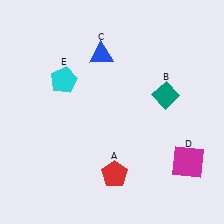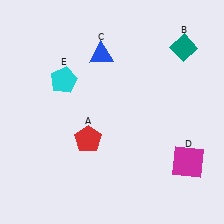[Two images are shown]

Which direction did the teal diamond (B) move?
The teal diamond (B) moved up.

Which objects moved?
The objects that moved are: the red pentagon (A), the teal diamond (B).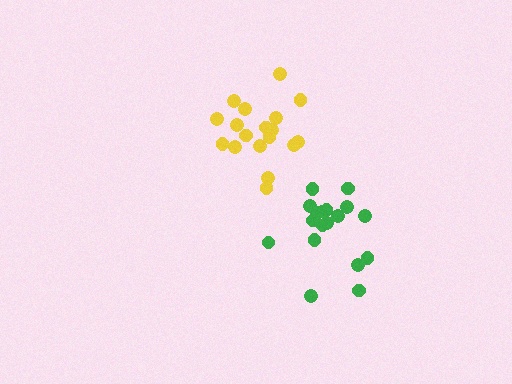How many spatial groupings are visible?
There are 2 spatial groupings.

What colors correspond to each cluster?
The clusters are colored: yellow, green.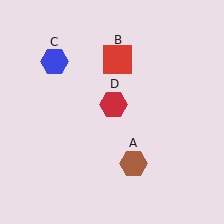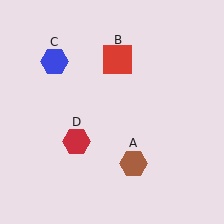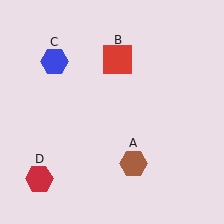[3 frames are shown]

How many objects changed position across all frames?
1 object changed position: red hexagon (object D).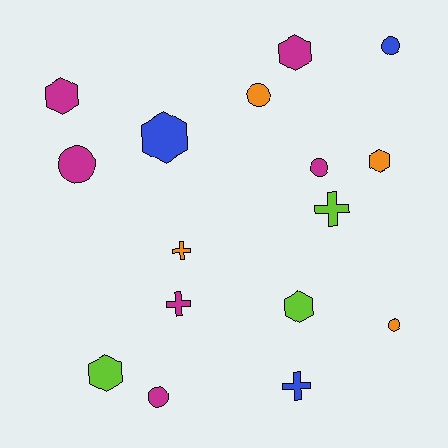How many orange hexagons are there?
There is 1 orange hexagon.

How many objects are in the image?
There are 16 objects.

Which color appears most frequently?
Magenta, with 6 objects.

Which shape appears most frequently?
Hexagon, with 6 objects.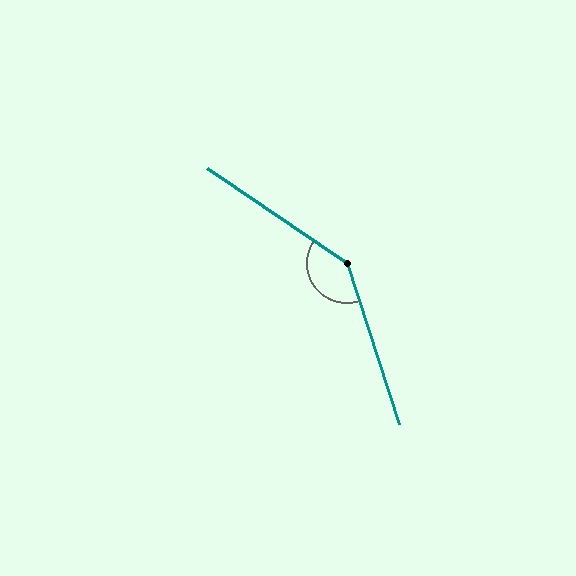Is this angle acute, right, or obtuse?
It is obtuse.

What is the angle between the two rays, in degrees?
Approximately 142 degrees.